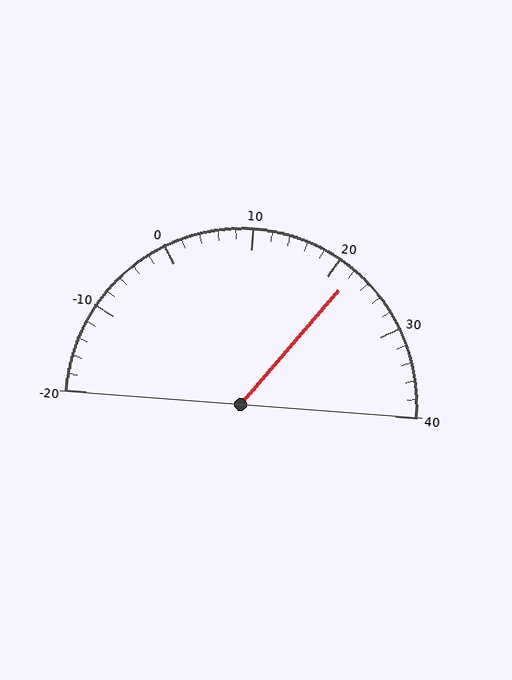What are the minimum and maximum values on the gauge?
The gauge ranges from -20 to 40.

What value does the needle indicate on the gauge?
The needle indicates approximately 22.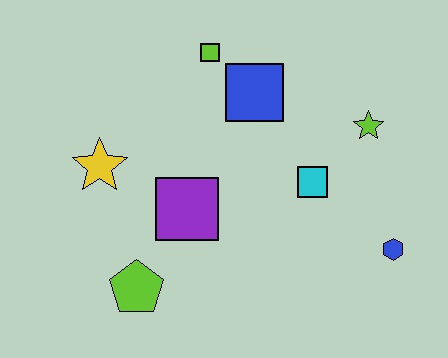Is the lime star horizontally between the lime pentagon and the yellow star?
No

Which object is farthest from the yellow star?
The blue hexagon is farthest from the yellow star.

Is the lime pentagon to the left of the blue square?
Yes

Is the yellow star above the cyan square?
Yes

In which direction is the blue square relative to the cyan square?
The blue square is above the cyan square.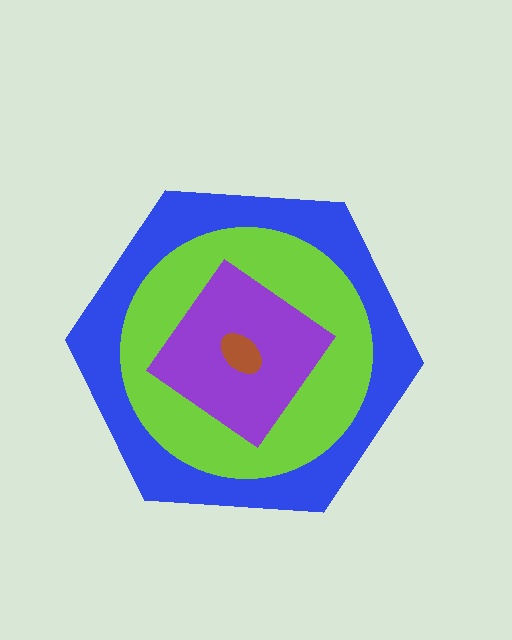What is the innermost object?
The brown ellipse.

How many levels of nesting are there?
4.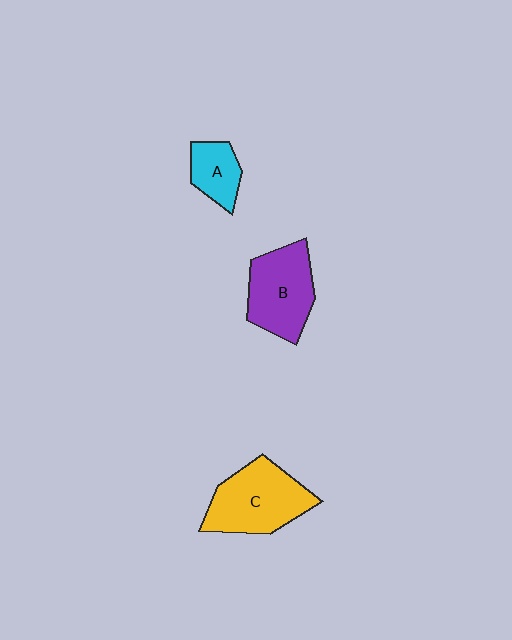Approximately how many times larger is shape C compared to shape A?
Approximately 2.1 times.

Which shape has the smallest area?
Shape A (cyan).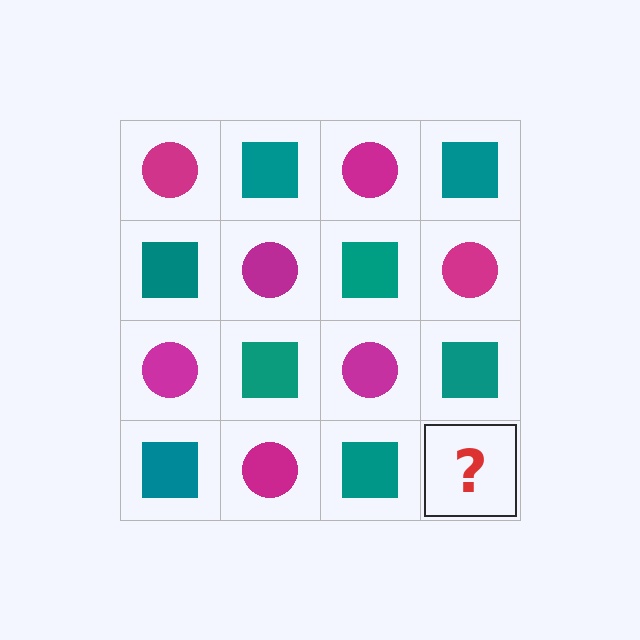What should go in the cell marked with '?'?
The missing cell should contain a magenta circle.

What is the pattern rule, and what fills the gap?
The rule is that it alternates magenta circle and teal square in a checkerboard pattern. The gap should be filled with a magenta circle.